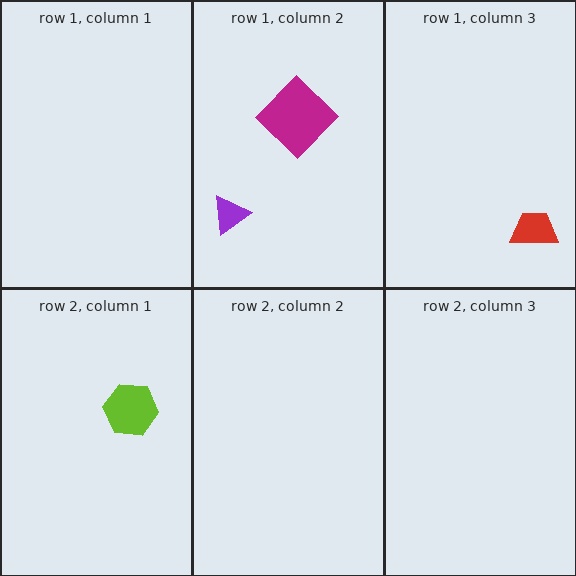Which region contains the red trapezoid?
The row 1, column 3 region.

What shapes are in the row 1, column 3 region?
The red trapezoid.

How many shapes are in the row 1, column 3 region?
1.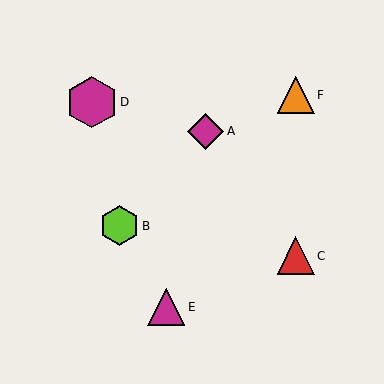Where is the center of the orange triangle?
The center of the orange triangle is at (296, 95).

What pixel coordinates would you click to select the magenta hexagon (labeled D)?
Click at (92, 102) to select the magenta hexagon D.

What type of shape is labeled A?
Shape A is a magenta diamond.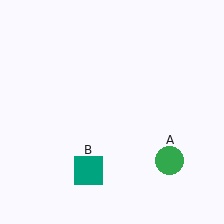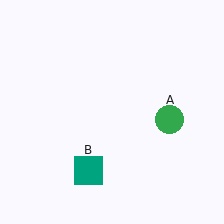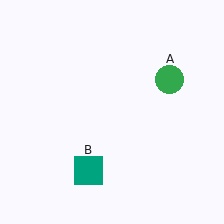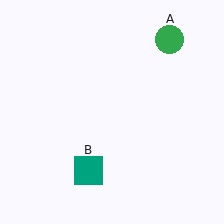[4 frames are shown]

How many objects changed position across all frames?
1 object changed position: green circle (object A).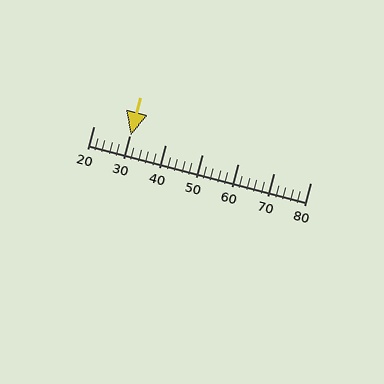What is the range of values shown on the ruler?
The ruler shows values from 20 to 80.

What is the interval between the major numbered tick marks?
The major tick marks are spaced 10 units apart.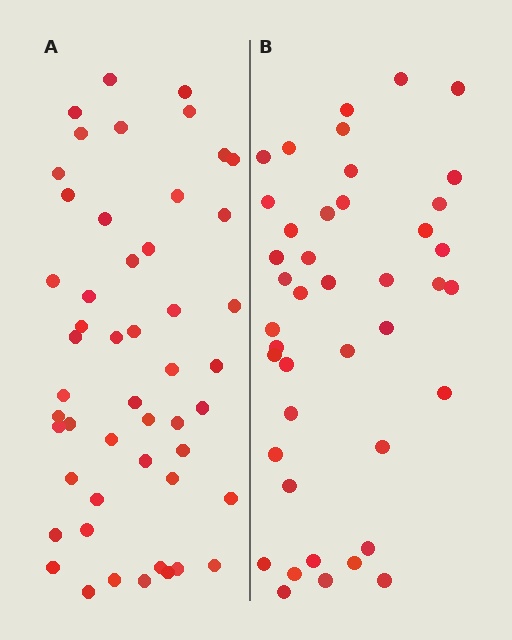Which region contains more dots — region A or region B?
Region A (the left region) has more dots.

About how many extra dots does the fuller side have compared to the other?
Region A has roughly 8 or so more dots than region B.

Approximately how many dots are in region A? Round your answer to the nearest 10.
About 50 dots.